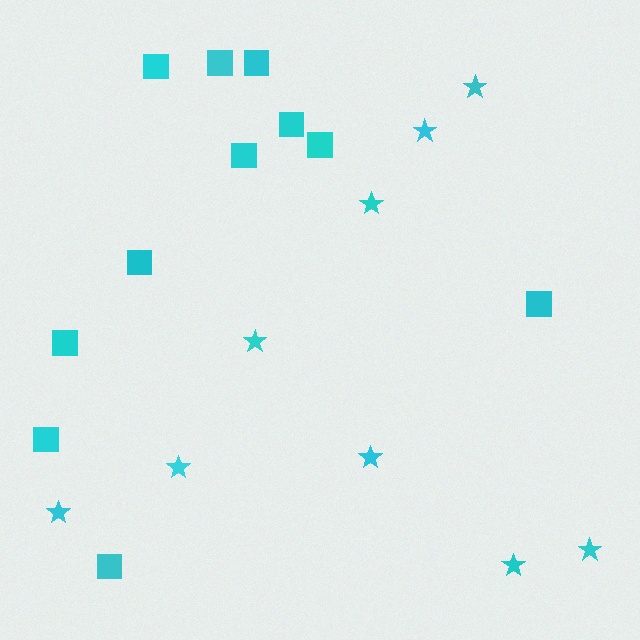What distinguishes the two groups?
There are 2 groups: one group of stars (9) and one group of squares (11).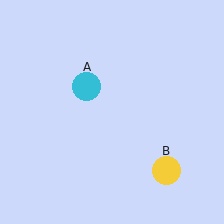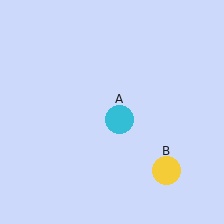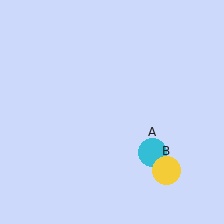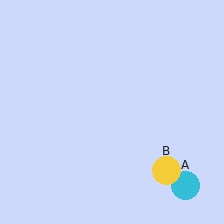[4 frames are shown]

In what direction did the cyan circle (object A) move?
The cyan circle (object A) moved down and to the right.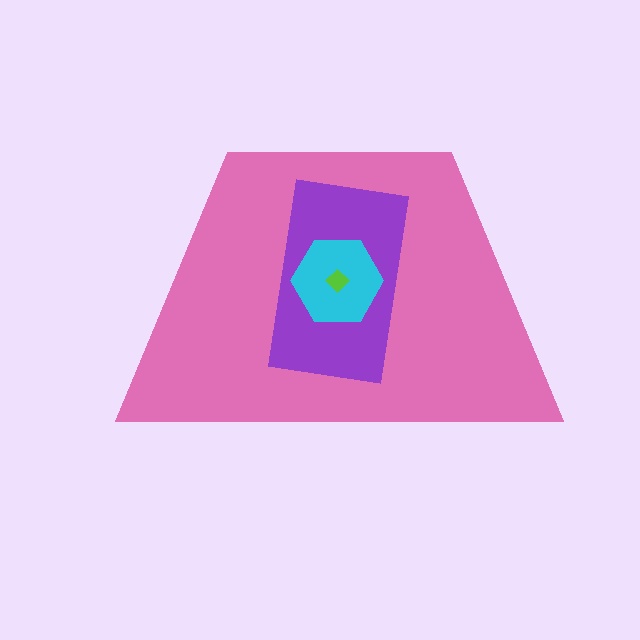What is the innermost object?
The lime diamond.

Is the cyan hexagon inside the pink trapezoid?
Yes.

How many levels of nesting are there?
4.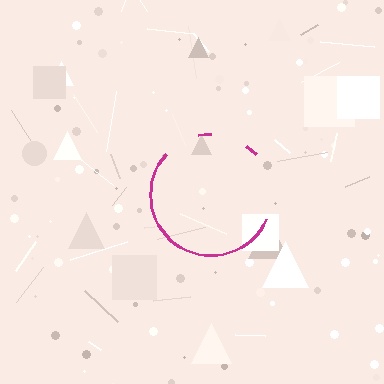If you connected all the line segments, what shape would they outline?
They would outline a circle.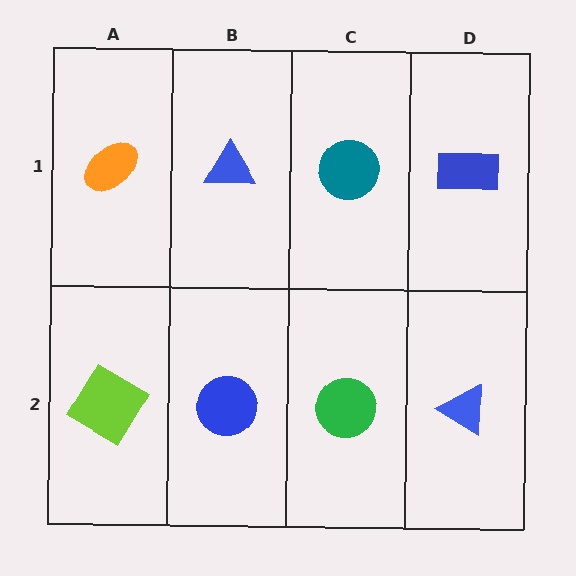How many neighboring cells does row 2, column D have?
2.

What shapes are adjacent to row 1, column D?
A blue triangle (row 2, column D), a teal circle (row 1, column C).